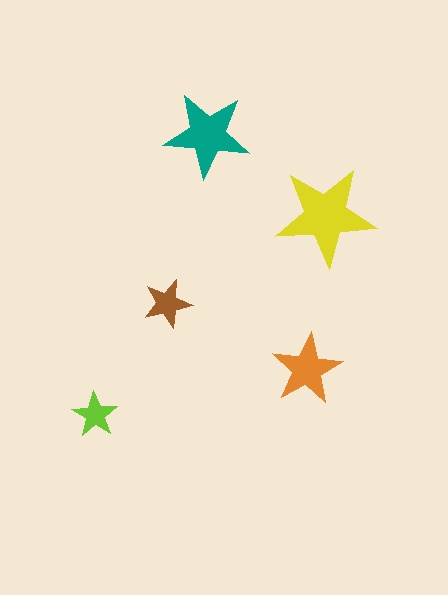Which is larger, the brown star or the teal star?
The teal one.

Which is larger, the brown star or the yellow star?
The yellow one.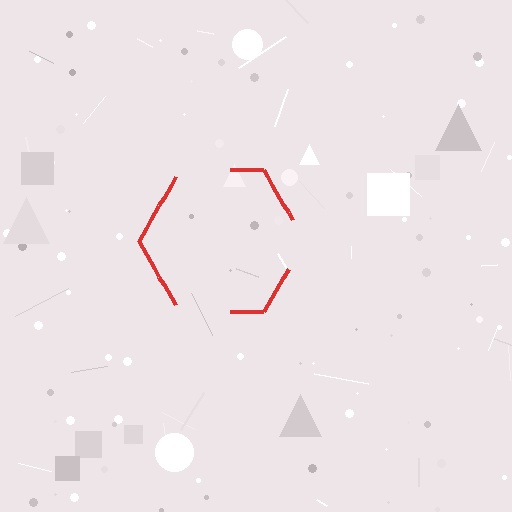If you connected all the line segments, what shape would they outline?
They would outline a hexagon.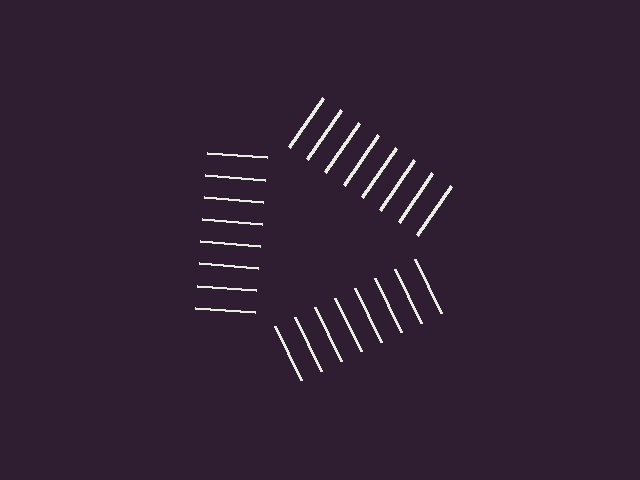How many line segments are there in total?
24 — 8 along each of the 3 edges.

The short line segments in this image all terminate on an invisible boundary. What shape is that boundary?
An illusory triangle — the line segments terminate on its edges but no continuous stroke is drawn.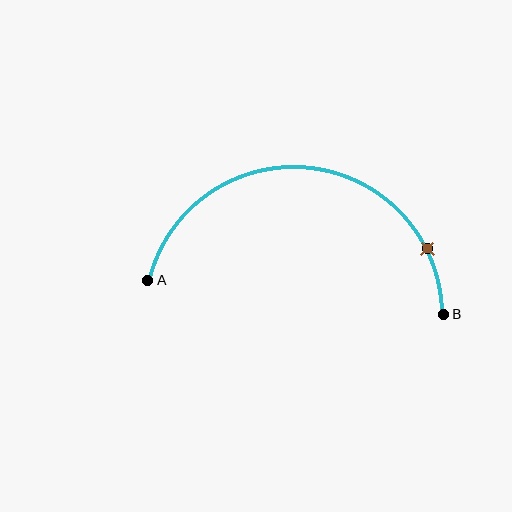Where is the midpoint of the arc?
The arc midpoint is the point on the curve farthest from the straight line joining A and B. It sits above that line.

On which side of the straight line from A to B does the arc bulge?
The arc bulges above the straight line connecting A and B.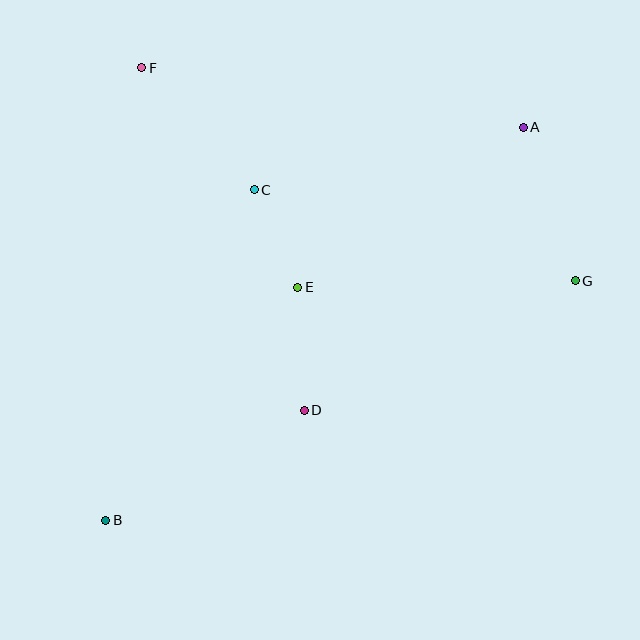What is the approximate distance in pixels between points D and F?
The distance between D and F is approximately 379 pixels.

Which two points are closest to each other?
Points C and E are closest to each other.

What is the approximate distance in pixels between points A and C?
The distance between A and C is approximately 276 pixels.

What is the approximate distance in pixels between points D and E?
The distance between D and E is approximately 123 pixels.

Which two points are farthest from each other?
Points A and B are farthest from each other.